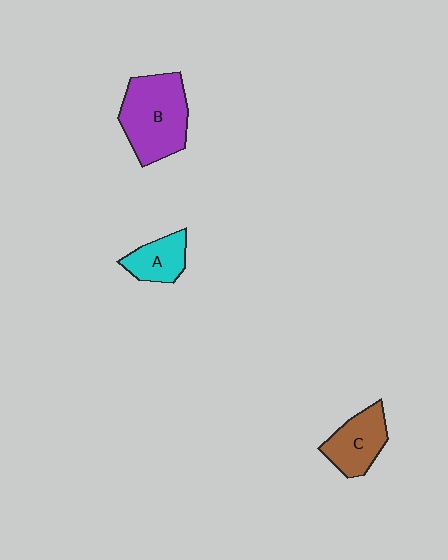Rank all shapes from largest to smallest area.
From largest to smallest: B (purple), C (brown), A (cyan).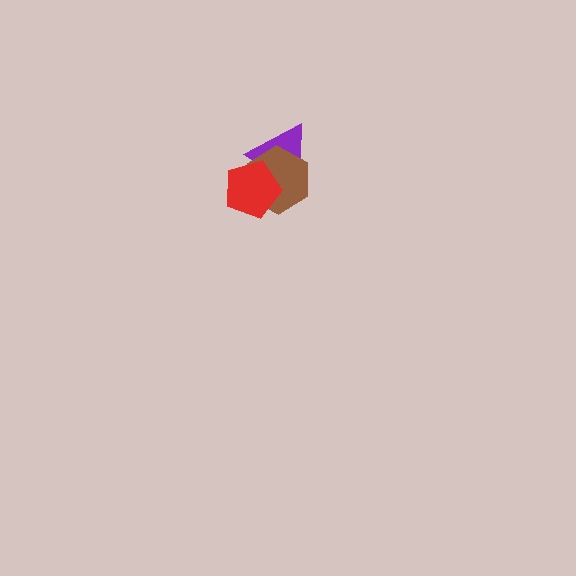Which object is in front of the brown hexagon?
The red pentagon is in front of the brown hexagon.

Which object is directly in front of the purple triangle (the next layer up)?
The brown hexagon is directly in front of the purple triangle.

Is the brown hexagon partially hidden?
Yes, it is partially covered by another shape.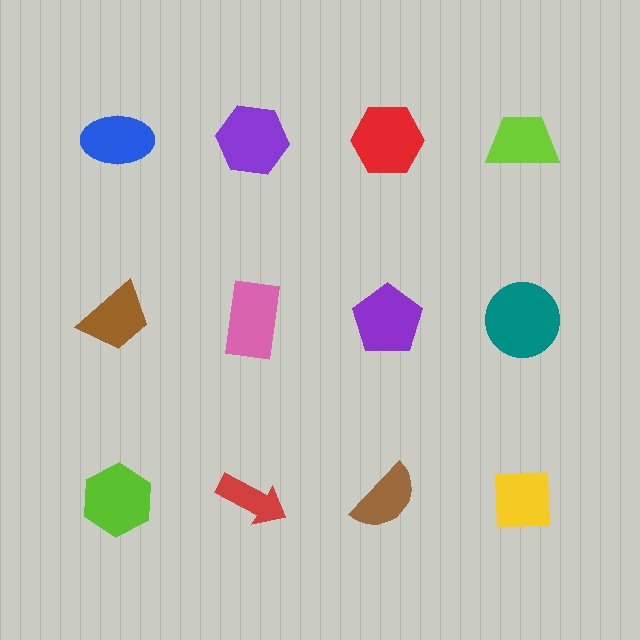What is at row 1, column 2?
A purple hexagon.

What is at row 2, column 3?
A purple pentagon.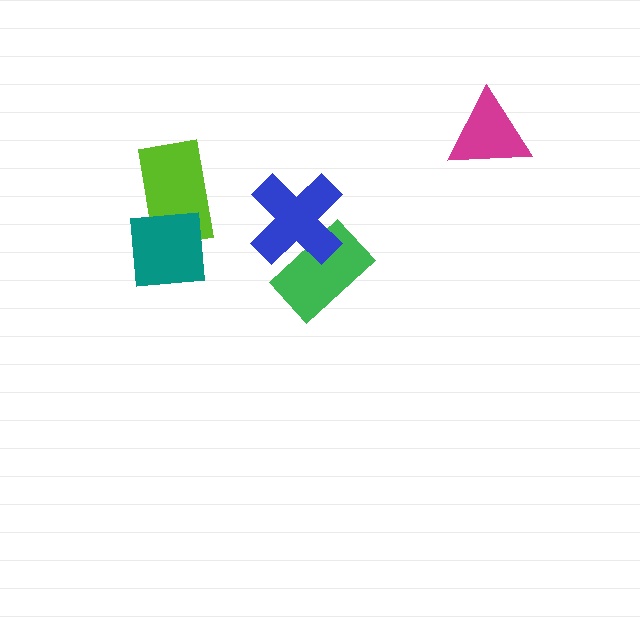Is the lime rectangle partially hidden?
Yes, it is partially covered by another shape.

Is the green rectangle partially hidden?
Yes, it is partially covered by another shape.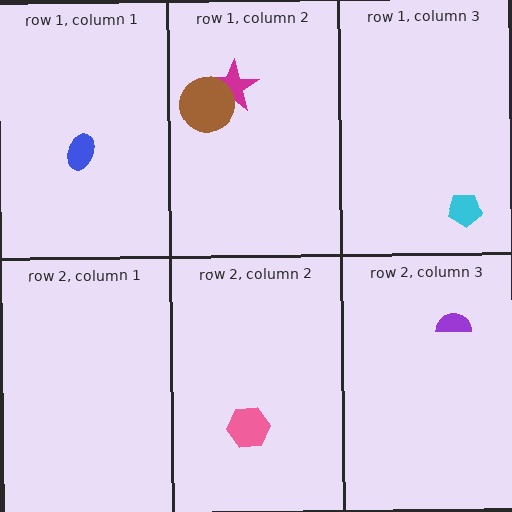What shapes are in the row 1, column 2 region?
The magenta star, the brown circle.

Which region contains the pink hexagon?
The row 2, column 2 region.